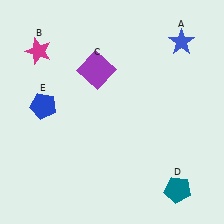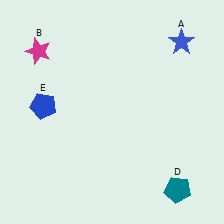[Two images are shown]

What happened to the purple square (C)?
The purple square (C) was removed in Image 2. It was in the top-left area of Image 1.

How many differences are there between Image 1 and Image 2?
There is 1 difference between the two images.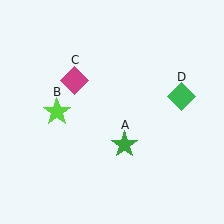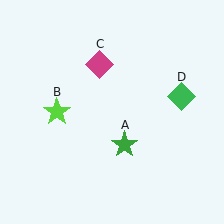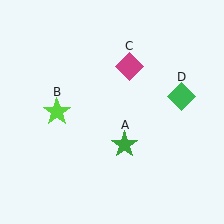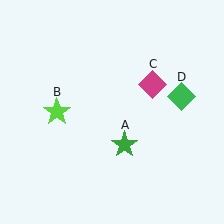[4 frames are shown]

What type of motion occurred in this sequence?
The magenta diamond (object C) rotated clockwise around the center of the scene.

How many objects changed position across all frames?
1 object changed position: magenta diamond (object C).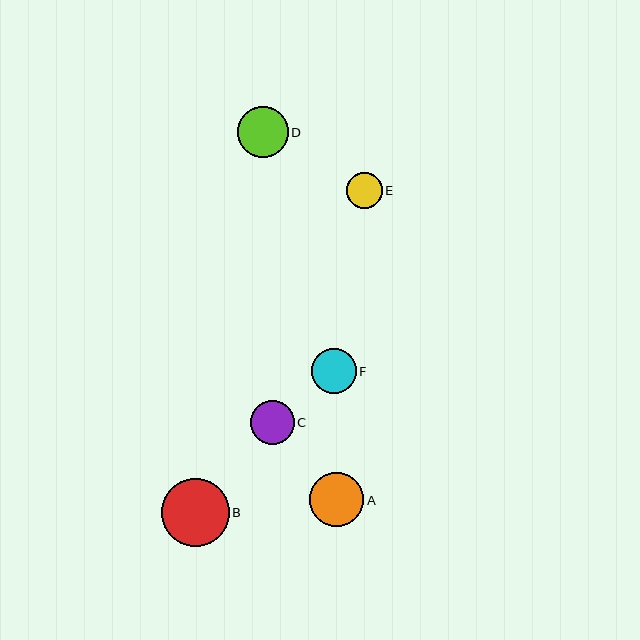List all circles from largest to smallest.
From largest to smallest: B, A, D, F, C, E.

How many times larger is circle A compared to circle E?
Circle A is approximately 1.5 times the size of circle E.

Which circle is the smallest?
Circle E is the smallest with a size of approximately 36 pixels.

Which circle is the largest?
Circle B is the largest with a size of approximately 68 pixels.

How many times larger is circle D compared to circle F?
Circle D is approximately 1.1 times the size of circle F.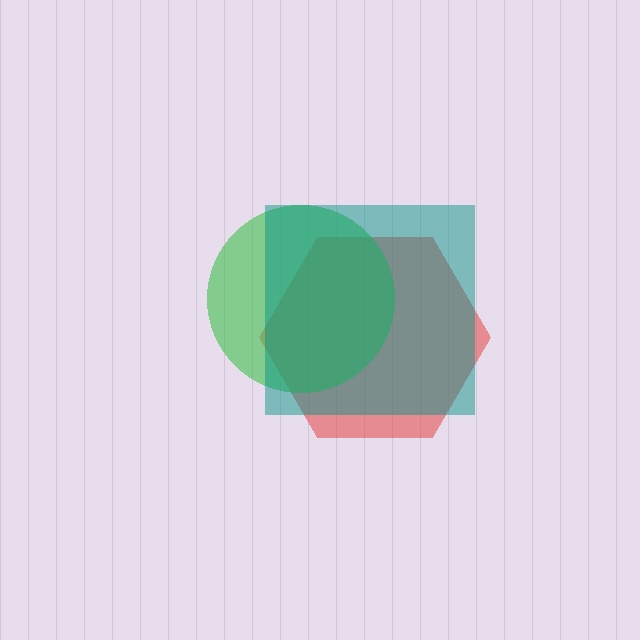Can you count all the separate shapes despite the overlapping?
Yes, there are 3 separate shapes.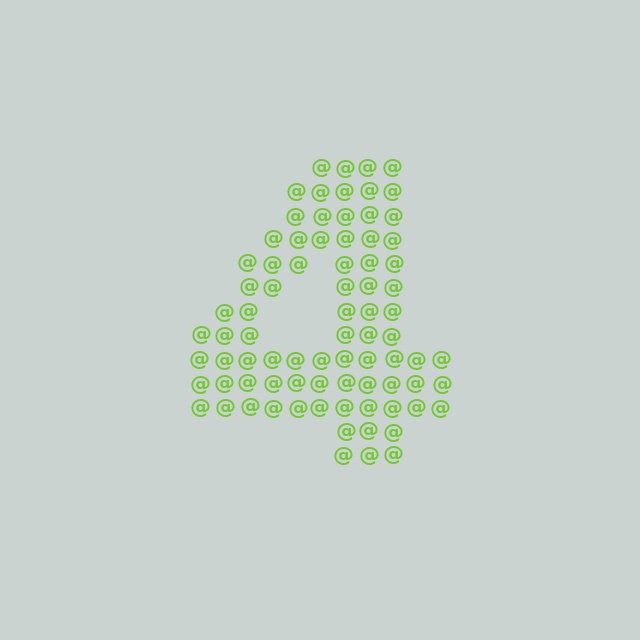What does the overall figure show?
The overall figure shows the digit 4.